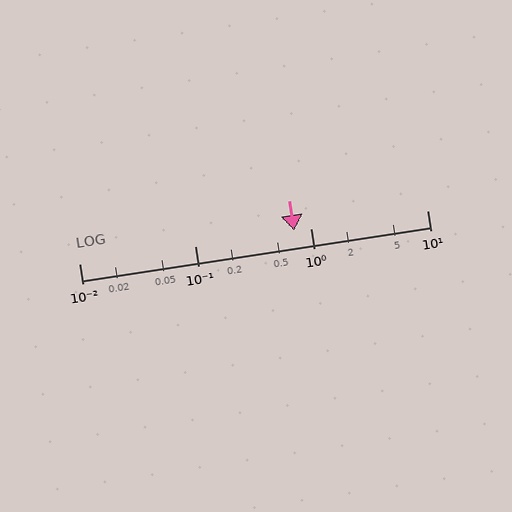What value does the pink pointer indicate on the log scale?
The pointer indicates approximately 0.72.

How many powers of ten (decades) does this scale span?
The scale spans 3 decades, from 0.01 to 10.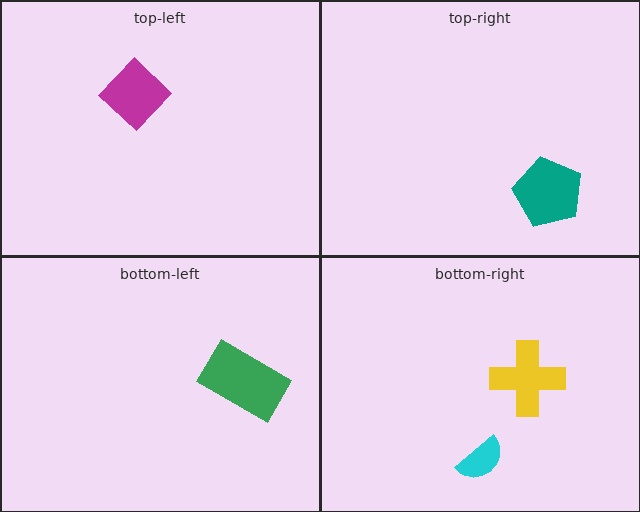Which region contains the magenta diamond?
The top-left region.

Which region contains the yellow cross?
The bottom-right region.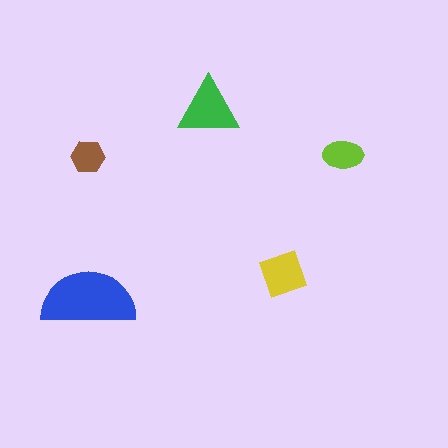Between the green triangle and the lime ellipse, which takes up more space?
The green triangle.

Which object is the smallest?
The brown hexagon.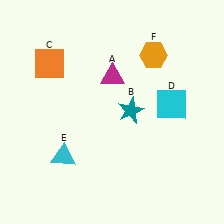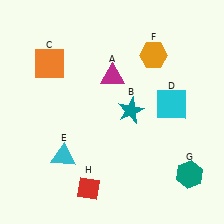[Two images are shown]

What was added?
A teal hexagon (G), a red diamond (H) were added in Image 2.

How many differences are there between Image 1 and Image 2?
There are 2 differences between the two images.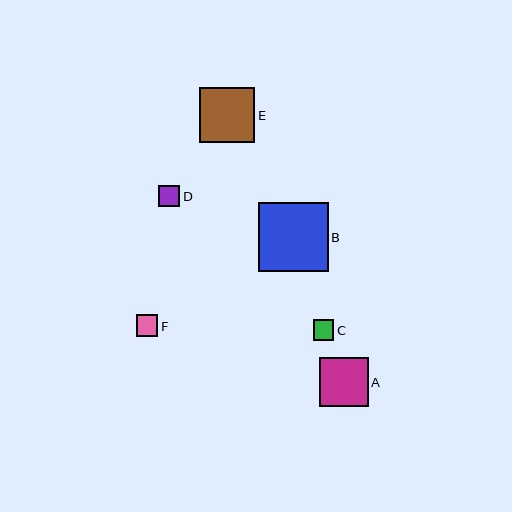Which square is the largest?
Square B is the largest with a size of approximately 70 pixels.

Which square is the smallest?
Square C is the smallest with a size of approximately 20 pixels.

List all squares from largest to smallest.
From largest to smallest: B, E, A, F, D, C.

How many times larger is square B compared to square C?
Square B is approximately 3.4 times the size of square C.